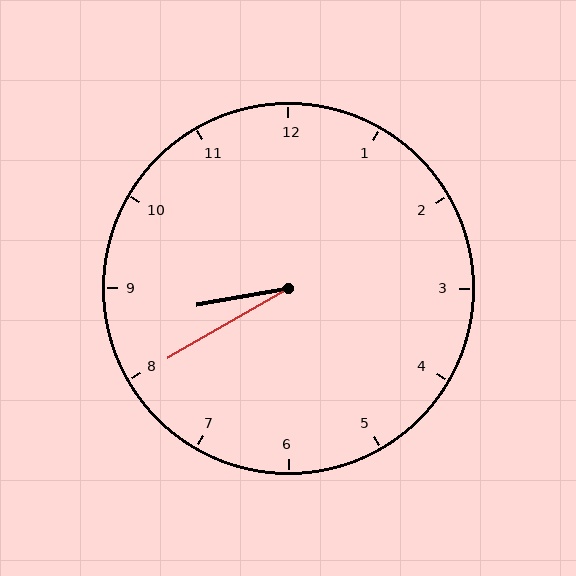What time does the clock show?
8:40.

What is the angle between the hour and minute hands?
Approximately 20 degrees.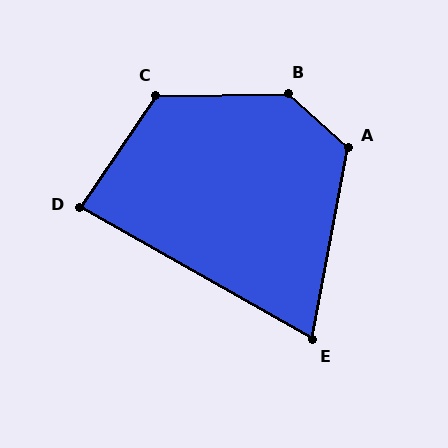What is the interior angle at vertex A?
Approximately 122 degrees (obtuse).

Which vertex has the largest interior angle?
B, at approximately 137 degrees.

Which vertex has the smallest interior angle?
E, at approximately 71 degrees.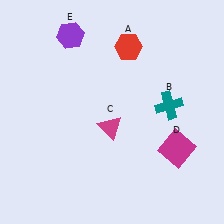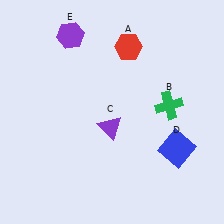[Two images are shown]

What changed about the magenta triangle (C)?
In Image 1, C is magenta. In Image 2, it changed to purple.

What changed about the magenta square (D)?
In Image 1, D is magenta. In Image 2, it changed to blue.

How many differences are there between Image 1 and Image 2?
There are 3 differences between the two images.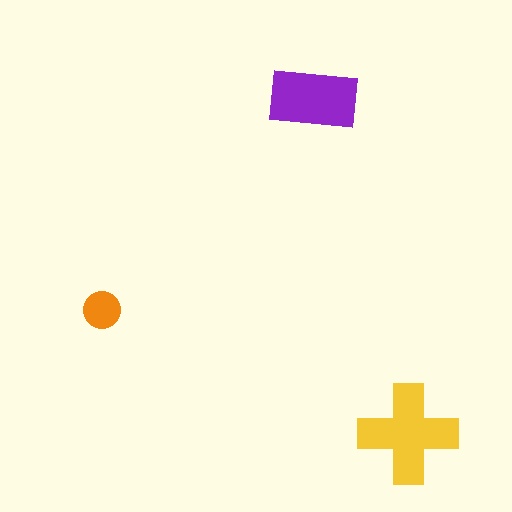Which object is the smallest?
The orange circle.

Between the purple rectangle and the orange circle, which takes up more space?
The purple rectangle.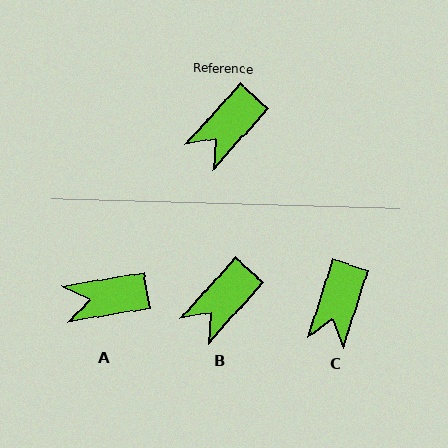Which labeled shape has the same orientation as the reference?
B.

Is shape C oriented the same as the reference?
No, it is off by about 24 degrees.